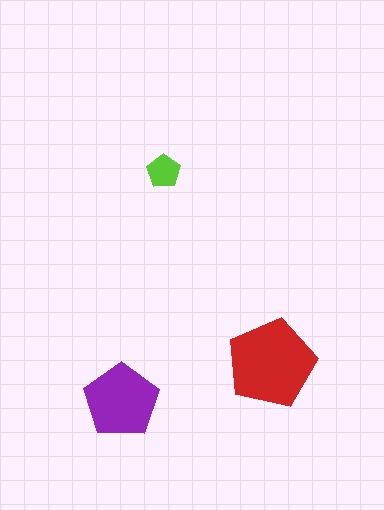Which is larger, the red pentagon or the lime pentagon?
The red one.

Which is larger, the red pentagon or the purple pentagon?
The red one.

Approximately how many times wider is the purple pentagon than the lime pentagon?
About 2 times wider.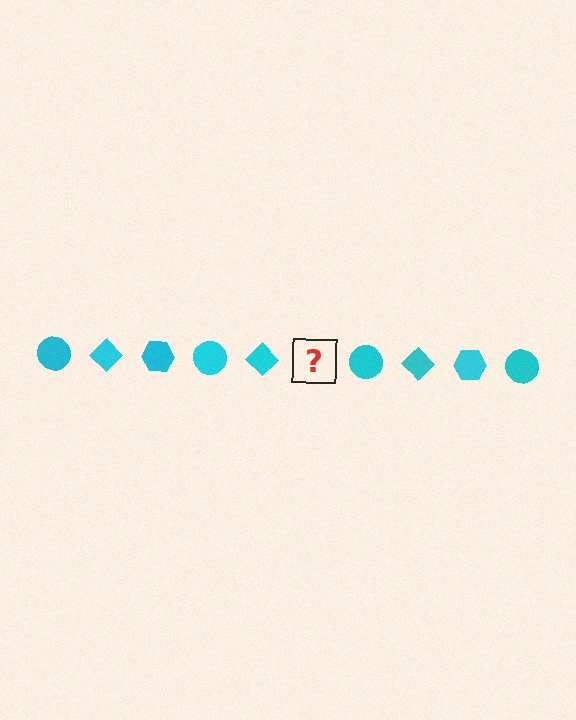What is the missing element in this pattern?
The missing element is a cyan hexagon.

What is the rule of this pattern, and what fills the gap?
The rule is that the pattern cycles through circle, diamond, hexagon shapes in cyan. The gap should be filled with a cyan hexagon.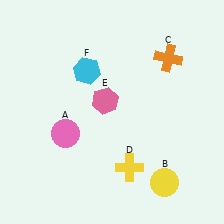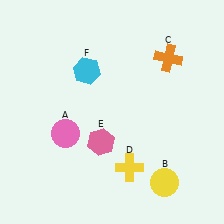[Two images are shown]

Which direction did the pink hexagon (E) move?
The pink hexagon (E) moved down.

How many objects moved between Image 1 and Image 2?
1 object moved between the two images.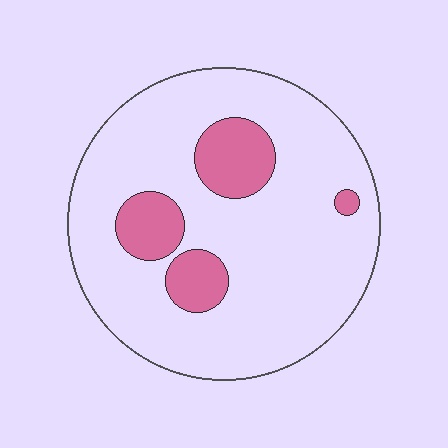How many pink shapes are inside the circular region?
4.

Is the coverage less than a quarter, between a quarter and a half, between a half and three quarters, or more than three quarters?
Less than a quarter.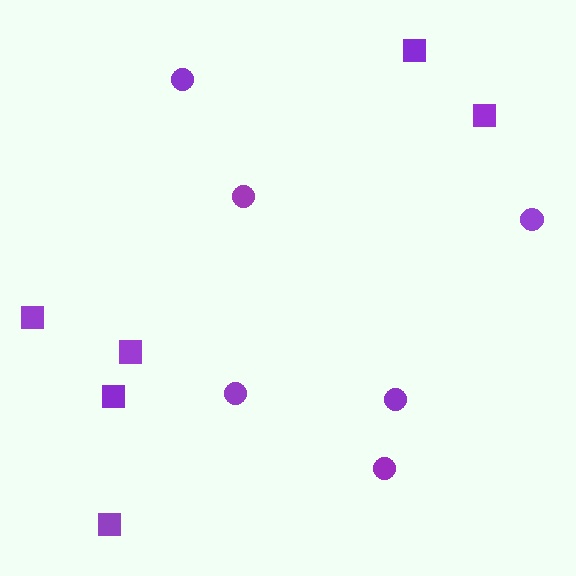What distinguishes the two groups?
There are 2 groups: one group of squares (6) and one group of circles (6).